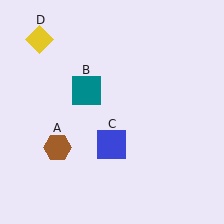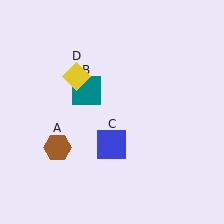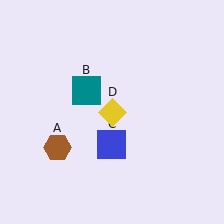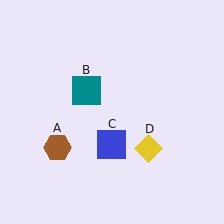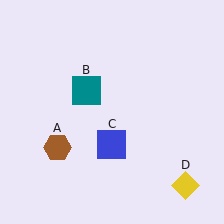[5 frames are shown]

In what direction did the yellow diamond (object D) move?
The yellow diamond (object D) moved down and to the right.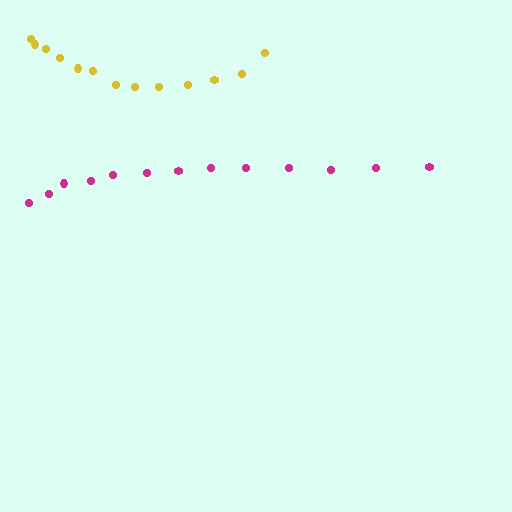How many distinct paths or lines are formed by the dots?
There are 2 distinct paths.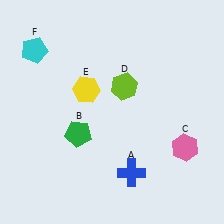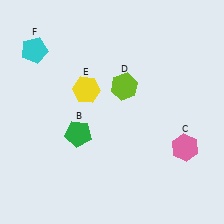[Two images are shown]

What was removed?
The blue cross (A) was removed in Image 2.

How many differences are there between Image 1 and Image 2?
There is 1 difference between the two images.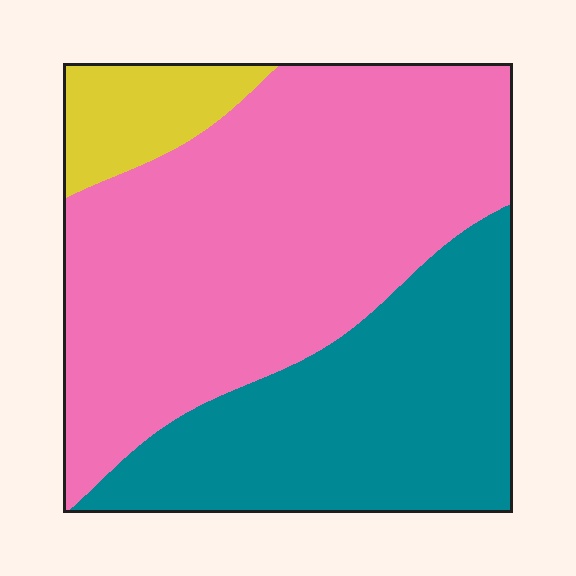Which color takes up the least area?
Yellow, at roughly 10%.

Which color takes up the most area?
Pink, at roughly 55%.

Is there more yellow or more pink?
Pink.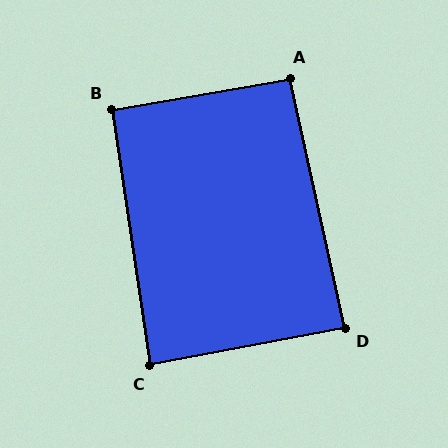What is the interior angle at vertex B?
Approximately 92 degrees (approximately right).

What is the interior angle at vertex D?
Approximately 88 degrees (approximately right).